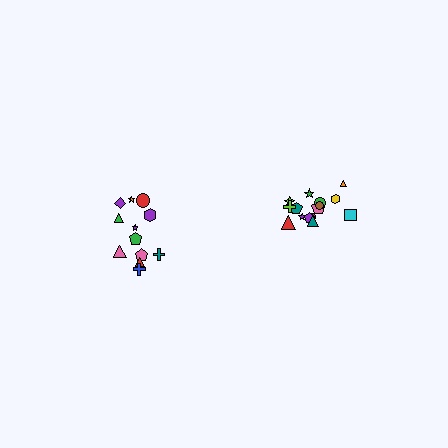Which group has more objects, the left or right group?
The right group.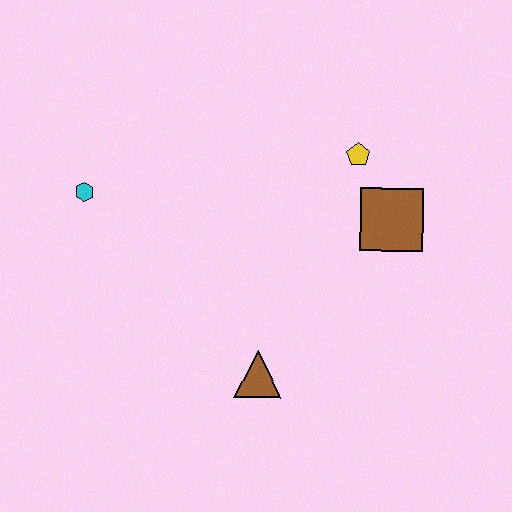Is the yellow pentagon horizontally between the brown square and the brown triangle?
Yes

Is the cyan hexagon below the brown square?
No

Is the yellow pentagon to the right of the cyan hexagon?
Yes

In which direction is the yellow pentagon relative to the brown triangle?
The yellow pentagon is above the brown triangle.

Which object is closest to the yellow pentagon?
The brown square is closest to the yellow pentagon.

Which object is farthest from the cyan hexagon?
The brown square is farthest from the cyan hexagon.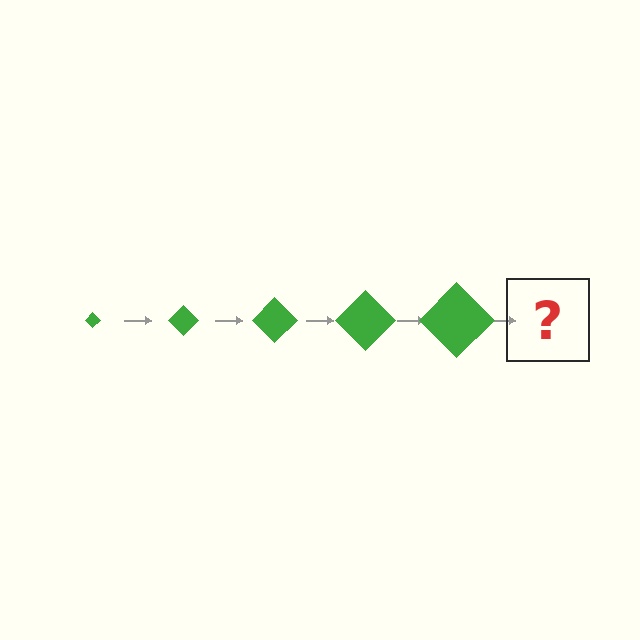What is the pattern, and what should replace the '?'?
The pattern is that the diamond gets progressively larger each step. The '?' should be a green diamond, larger than the previous one.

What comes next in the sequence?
The next element should be a green diamond, larger than the previous one.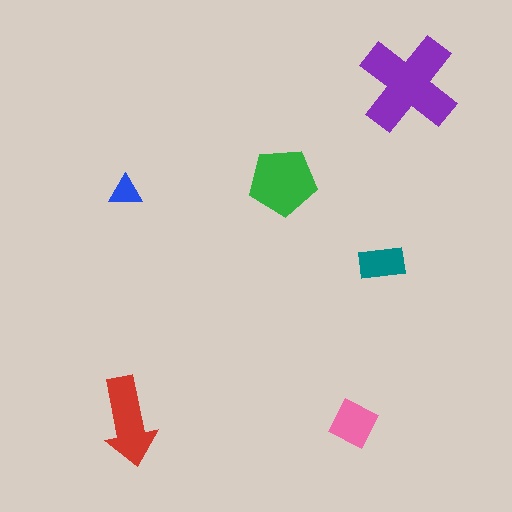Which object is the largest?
The purple cross.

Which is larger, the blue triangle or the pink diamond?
The pink diamond.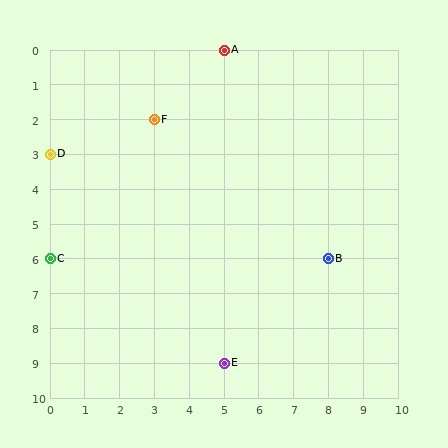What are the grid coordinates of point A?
Point A is at grid coordinates (5, 0).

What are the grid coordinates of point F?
Point F is at grid coordinates (3, 2).